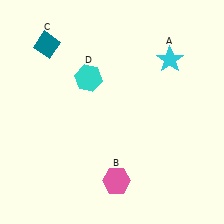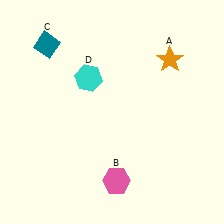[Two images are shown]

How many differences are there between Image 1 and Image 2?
There is 1 difference between the two images.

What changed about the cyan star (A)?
In Image 1, A is cyan. In Image 2, it changed to orange.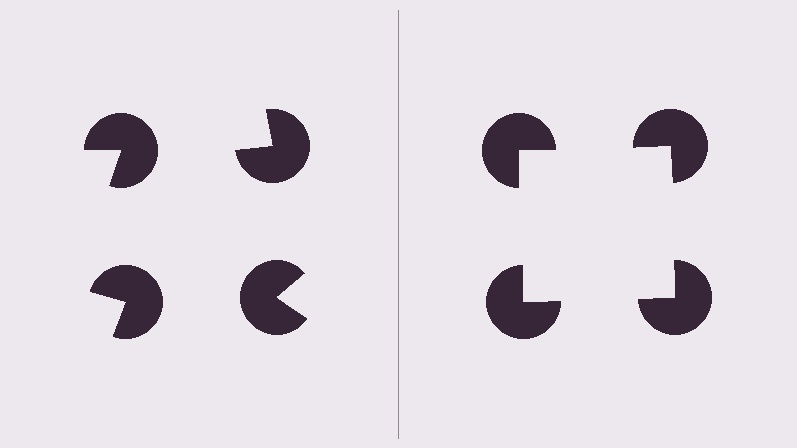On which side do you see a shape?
An illusory square appears on the right side. On the left side the wedge cuts are rotated, so no coherent shape forms.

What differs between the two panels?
The pac-man discs are positioned identically on both sides; only the wedge orientations differ. On the right they align to a square; on the left they are misaligned.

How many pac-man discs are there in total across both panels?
8 — 4 on each side.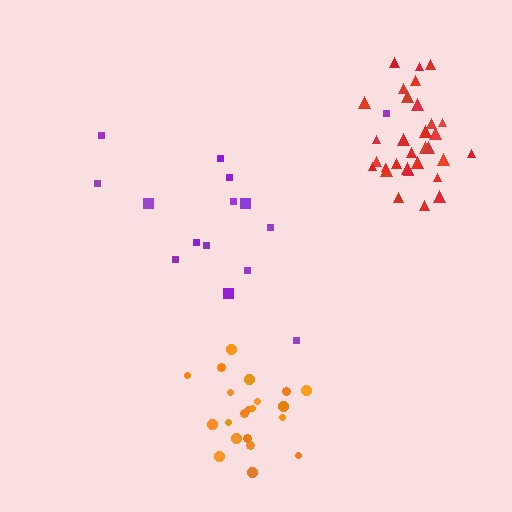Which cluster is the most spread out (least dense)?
Purple.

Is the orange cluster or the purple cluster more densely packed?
Orange.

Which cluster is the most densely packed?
Orange.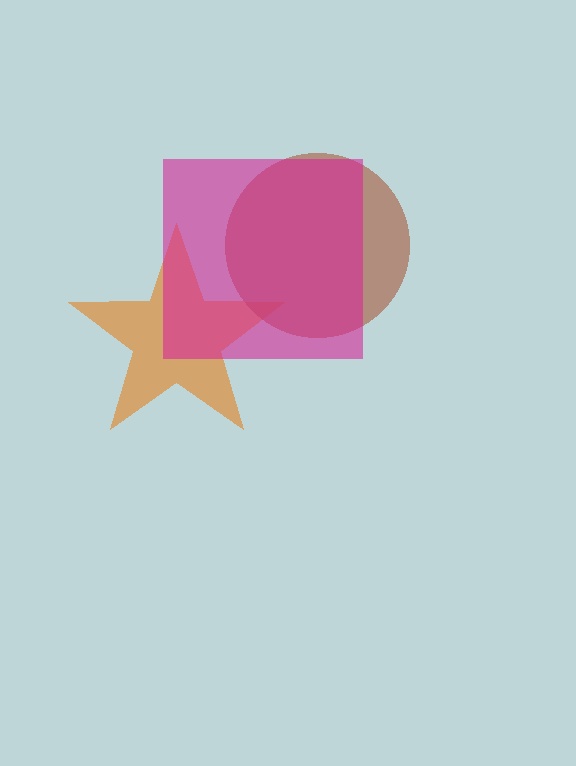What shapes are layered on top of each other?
The layered shapes are: an orange star, a brown circle, a magenta square.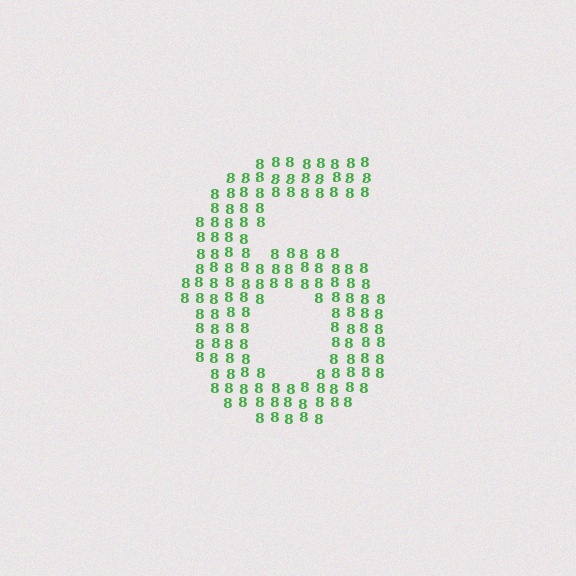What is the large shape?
The large shape is the digit 6.